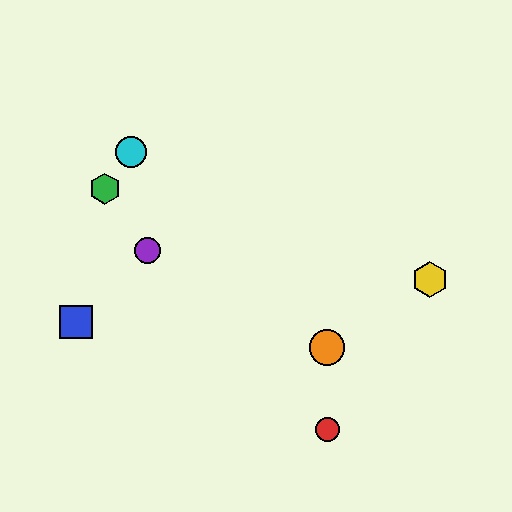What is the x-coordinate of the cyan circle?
The cyan circle is at x≈131.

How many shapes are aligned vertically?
2 shapes (the red circle, the orange circle) are aligned vertically.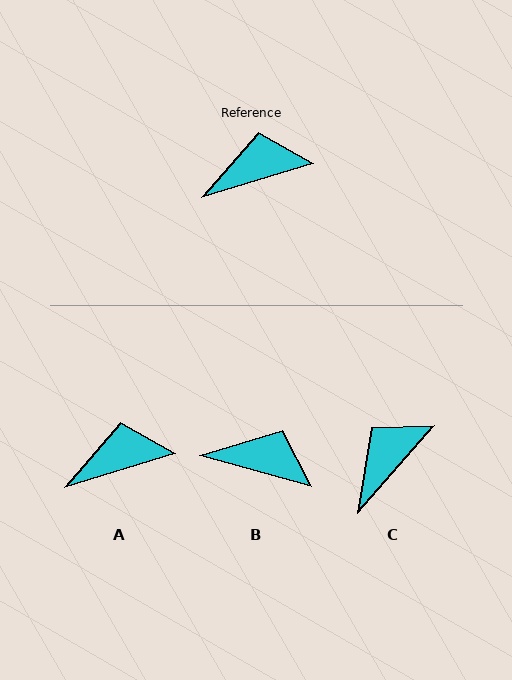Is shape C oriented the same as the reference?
No, it is off by about 32 degrees.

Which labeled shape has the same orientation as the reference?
A.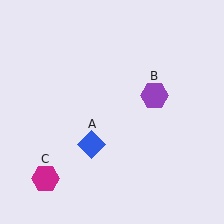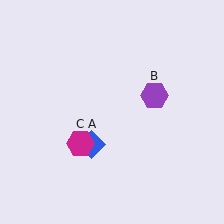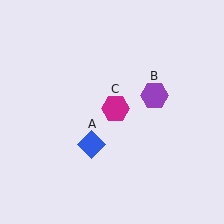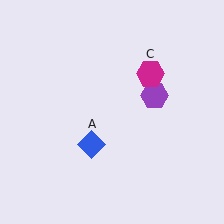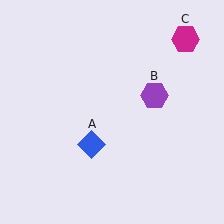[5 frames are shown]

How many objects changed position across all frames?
1 object changed position: magenta hexagon (object C).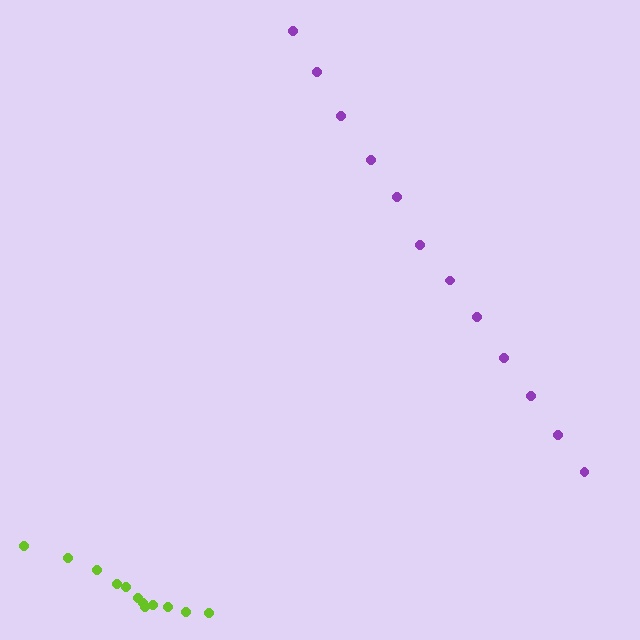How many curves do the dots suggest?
There are 2 distinct paths.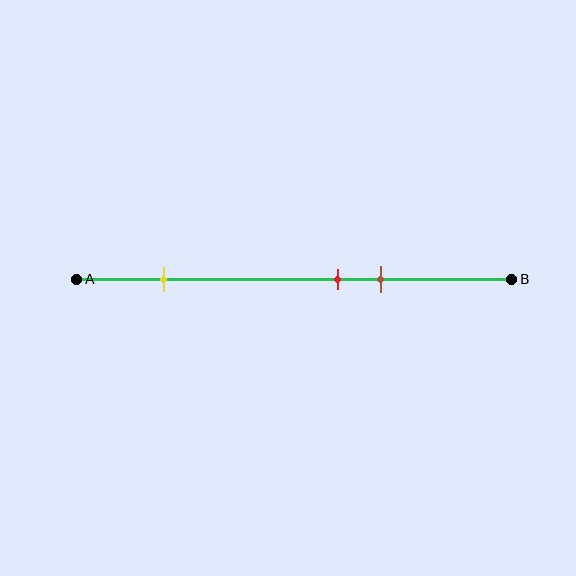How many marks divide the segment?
There are 3 marks dividing the segment.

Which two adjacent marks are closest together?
The red and brown marks are the closest adjacent pair.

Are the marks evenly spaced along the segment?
No, the marks are not evenly spaced.